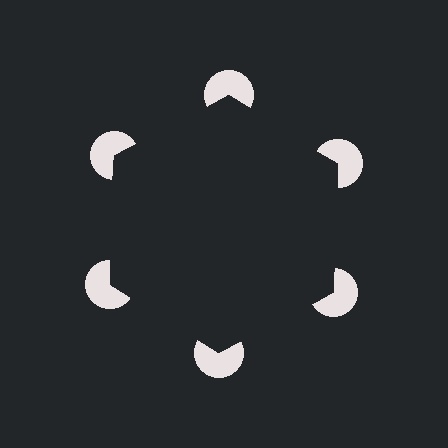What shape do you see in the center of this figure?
An illusory hexagon — its edges are inferred from the aligned wedge cuts in the pac-man discs, not physically drawn.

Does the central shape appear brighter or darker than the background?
It typically appears slightly darker than the background, even though no actual brightness change is drawn.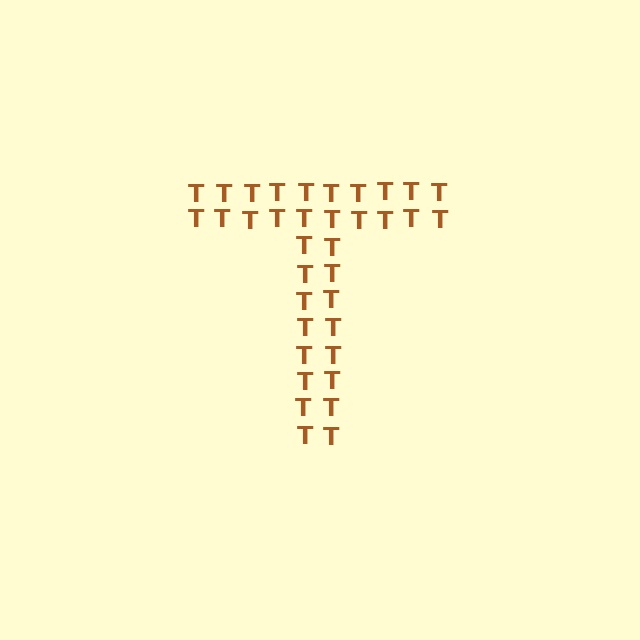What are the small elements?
The small elements are letter T's.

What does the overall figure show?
The overall figure shows the letter T.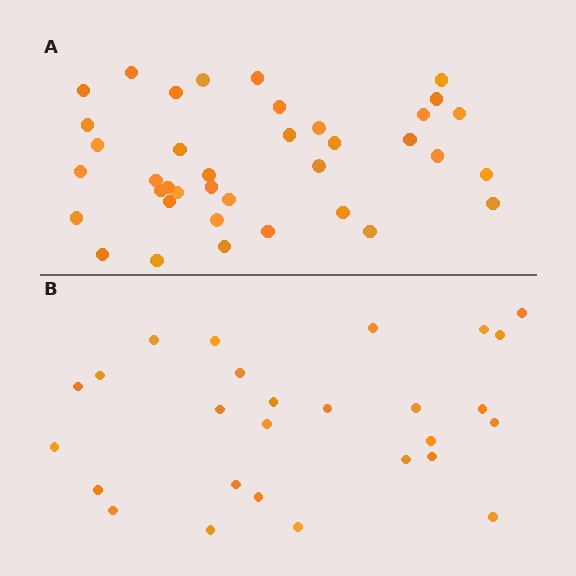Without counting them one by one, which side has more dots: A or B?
Region A (the top region) has more dots.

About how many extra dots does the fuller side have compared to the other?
Region A has roughly 12 or so more dots than region B.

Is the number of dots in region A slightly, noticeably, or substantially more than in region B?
Region A has noticeably more, but not dramatically so. The ratio is roughly 1.4 to 1.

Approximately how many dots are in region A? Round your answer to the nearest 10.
About 40 dots. (The exact count is 38, which rounds to 40.)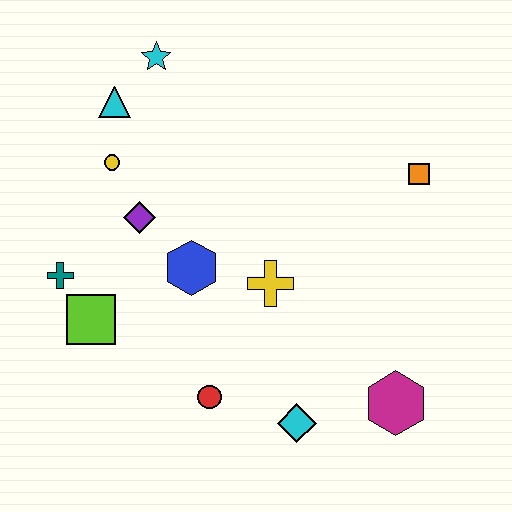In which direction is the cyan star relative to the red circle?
The cyan star is above the red circle.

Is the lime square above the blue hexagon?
No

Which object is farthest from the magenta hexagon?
The cyan star is farthest from the magenta hexagon.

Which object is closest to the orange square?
The yellow cross is closest to the orange square.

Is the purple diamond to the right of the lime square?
Yes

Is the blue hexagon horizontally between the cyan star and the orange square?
Yes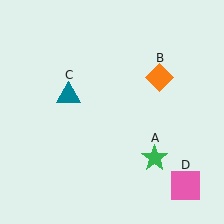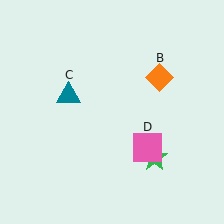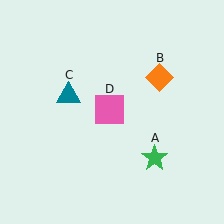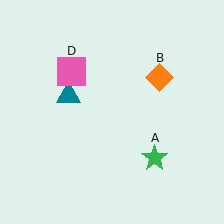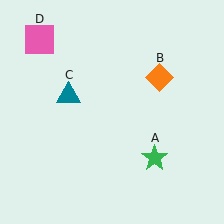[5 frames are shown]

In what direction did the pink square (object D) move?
The pink square (object D) moved up and to the left.